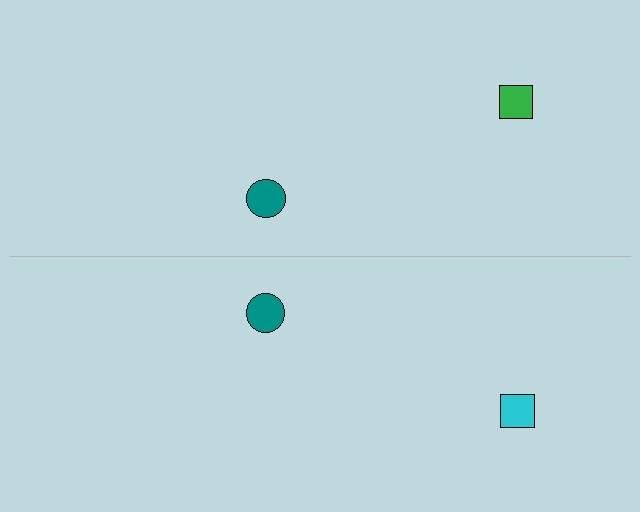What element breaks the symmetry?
The cyan square on the bottom side breaks the symmetry — its mirror counterpart is green.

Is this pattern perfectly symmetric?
No, the pattern is not perfectly symmetric. The cyan square on the bottom side breaks the symmetry — its mirror counterpart is green.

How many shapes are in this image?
There are 4 shapes in this image.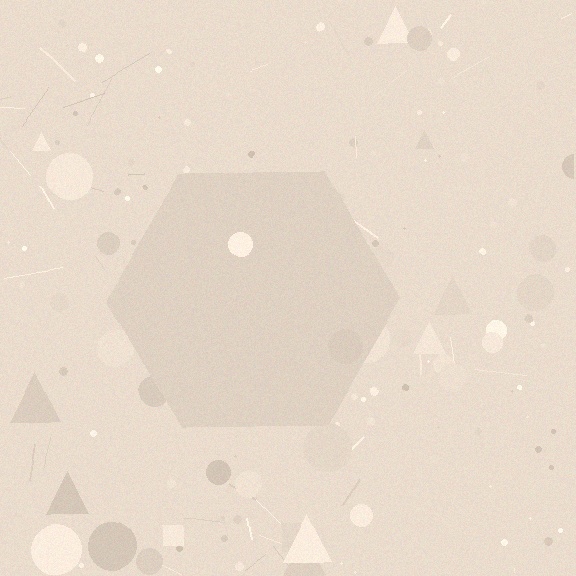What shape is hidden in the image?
A hexagon is hidden in the image.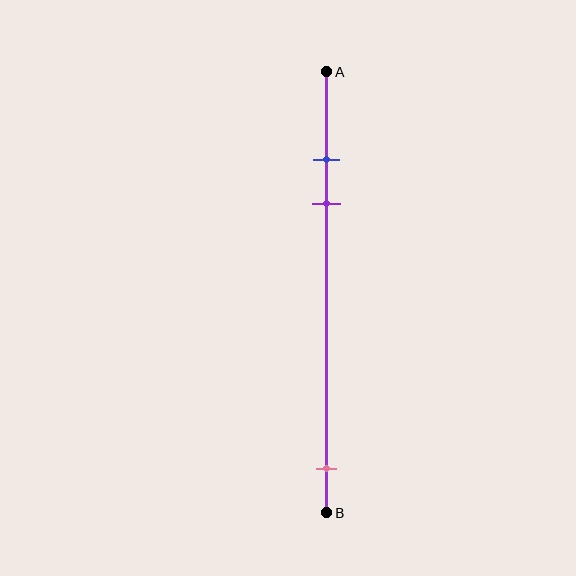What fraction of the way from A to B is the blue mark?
The blue mark is approximately 20% (0.2) of the way from A to B.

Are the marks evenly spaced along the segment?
No, the marks are not evenly spaced.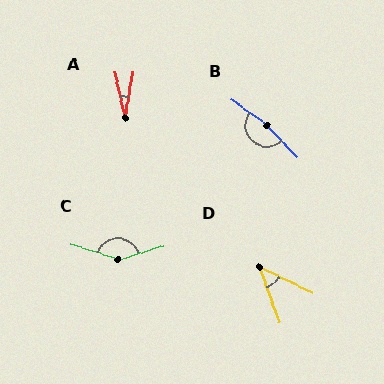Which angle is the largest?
B, at approximately 170 degrees.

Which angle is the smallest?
A, at approximately 22 degrees.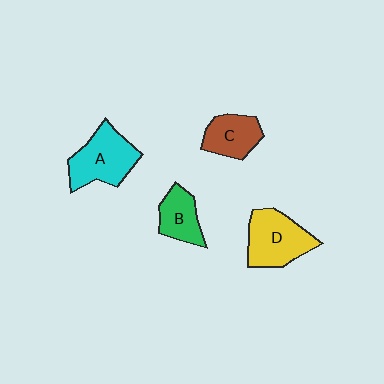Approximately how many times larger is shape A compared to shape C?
Approximately 1.4 times.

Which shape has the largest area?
Shape A (cyan).